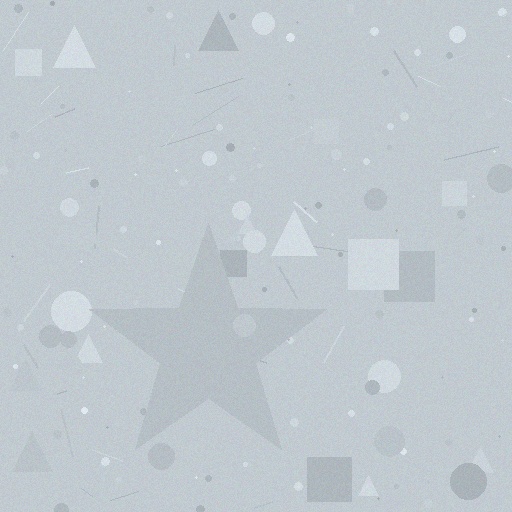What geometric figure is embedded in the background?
A star is embedded in the background.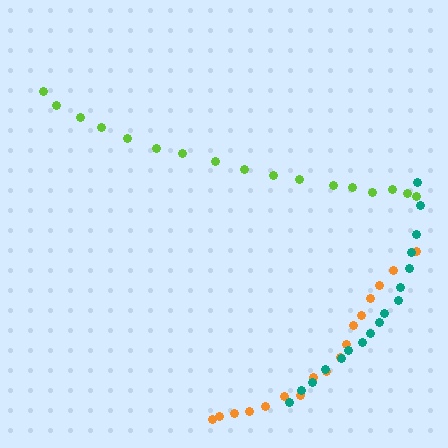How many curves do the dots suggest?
There are 3 distinct paths.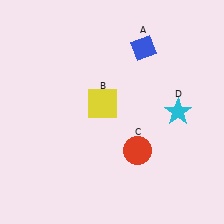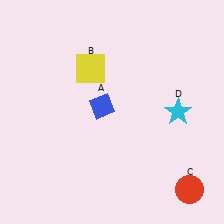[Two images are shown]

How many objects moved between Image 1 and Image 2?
3 objects moved between the two images.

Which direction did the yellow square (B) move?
The yellow square (B) moved up.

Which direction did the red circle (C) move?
The red circle (C) moved right.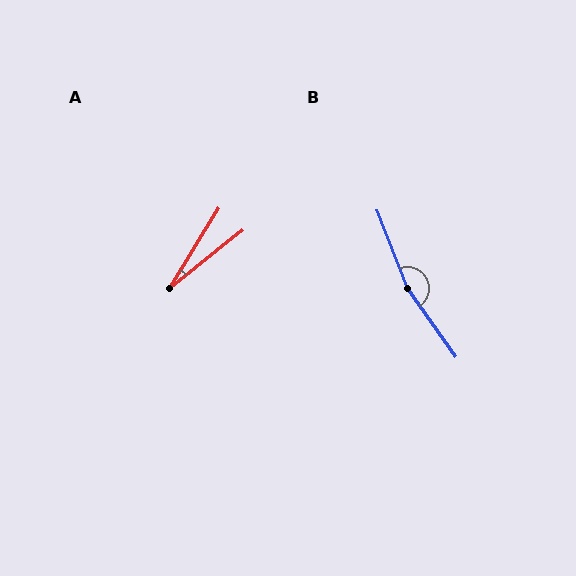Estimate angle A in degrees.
Approximately 20 degrees.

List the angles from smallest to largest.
A (20°), B (166°).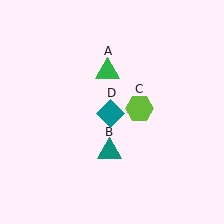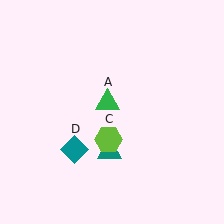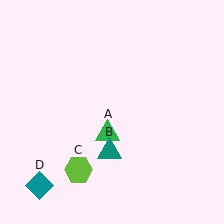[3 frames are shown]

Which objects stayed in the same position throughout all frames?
Teal triangle (object B) remained stationary.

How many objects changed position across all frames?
3 objects changed position: green triangle (object A), lime hexagon (object C), teal diamond (object D).